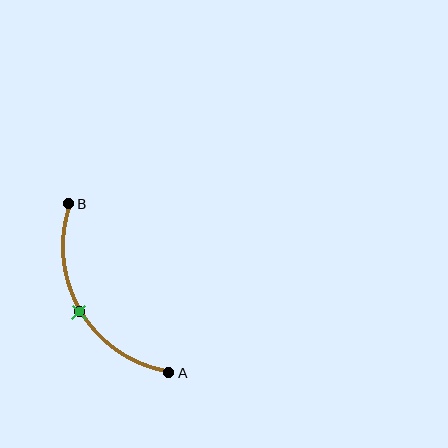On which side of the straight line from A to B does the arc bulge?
The arc bulges to the left of the straight line connecting A and B.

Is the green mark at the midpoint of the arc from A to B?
Yes. The green mark lies on the arc at equal arc-length from both A and B — it is the arc midpoint.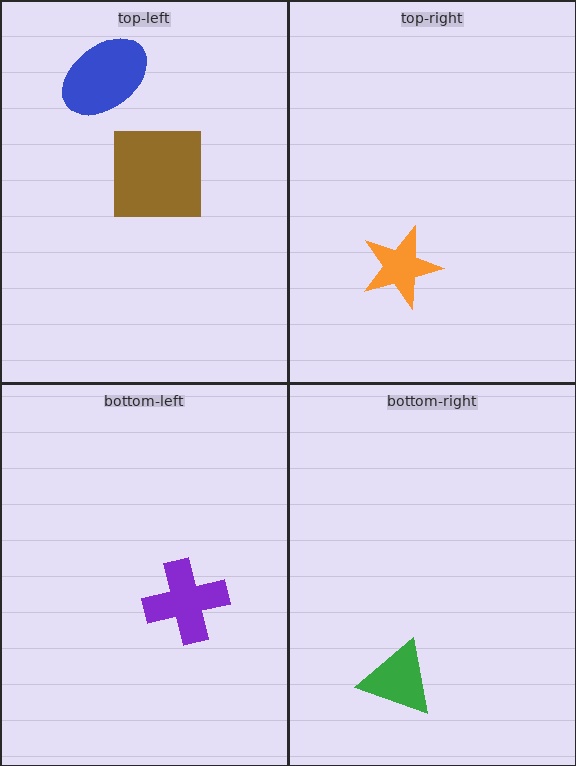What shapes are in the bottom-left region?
The purple cross.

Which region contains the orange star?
The top-right region.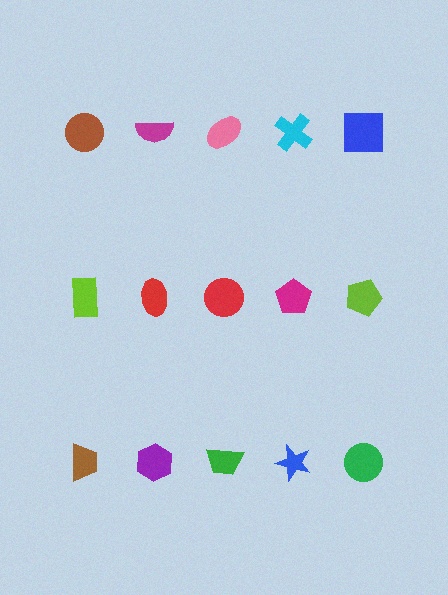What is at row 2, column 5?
A lime pentagon.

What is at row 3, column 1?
A brown trapezoid.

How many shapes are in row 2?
5 shapes.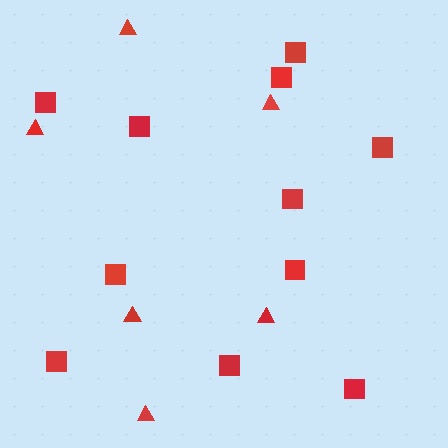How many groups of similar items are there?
There are 2 groups: one group of triangles (6) and one group of squares (11).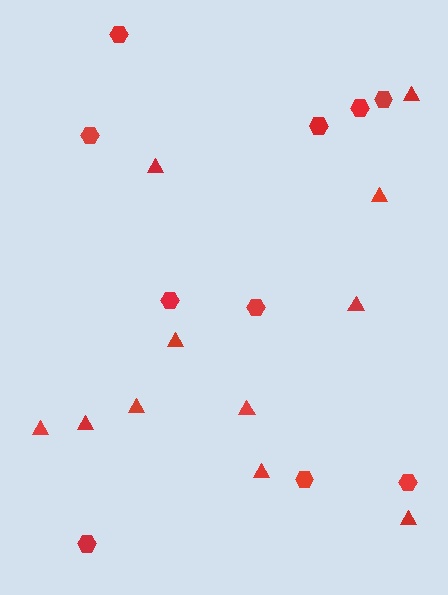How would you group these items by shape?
There are 2 groups: one group of hexagons (10) and one group of triangles (11).